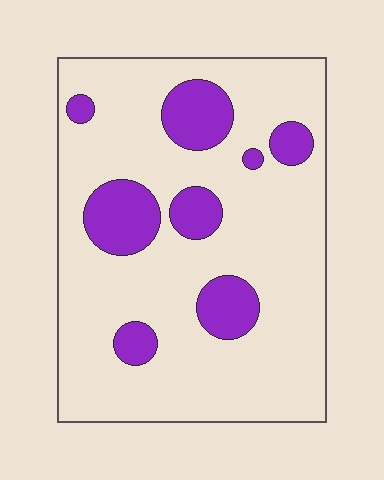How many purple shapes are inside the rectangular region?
8.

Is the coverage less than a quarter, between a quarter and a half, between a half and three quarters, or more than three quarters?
Less than a quarter.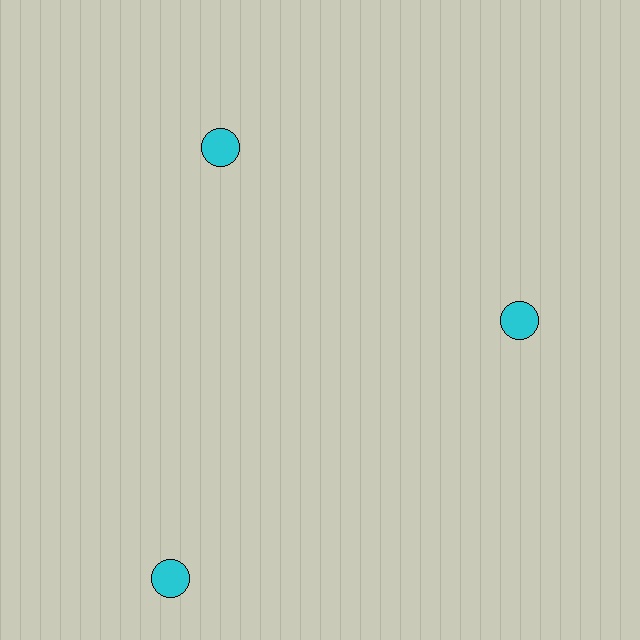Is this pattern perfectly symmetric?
No. The 3 cyan circles are arranged in a ring, but one element near the 7 o'clock position is pushed outward from the center, breaking the 3-fold rotational symmetry.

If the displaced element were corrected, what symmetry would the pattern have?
It would have 3-fold rotational symmetry — the pattern would map onto itself every 120 degrees.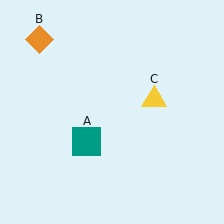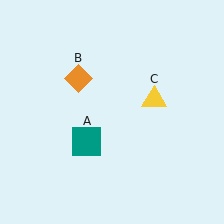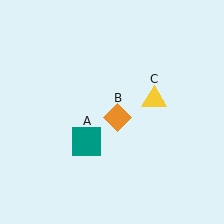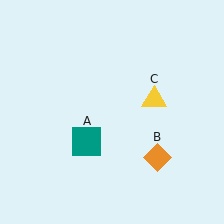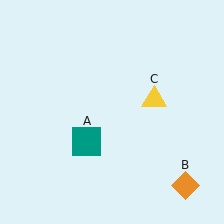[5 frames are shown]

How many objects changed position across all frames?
1 object changed position: orange diamond (object B).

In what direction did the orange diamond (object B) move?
The orange diamond (object B) moved down and to the right.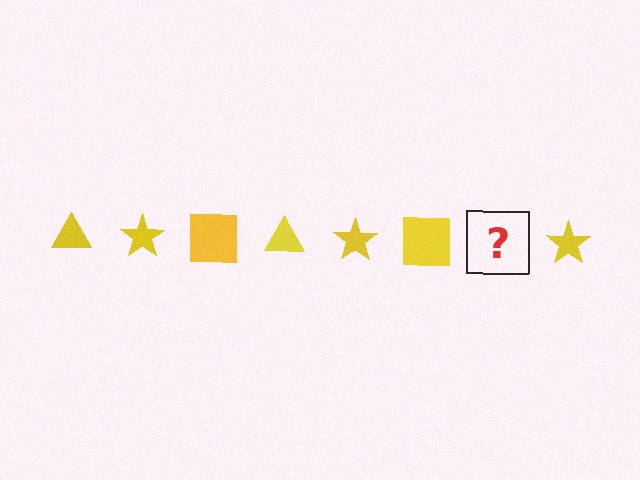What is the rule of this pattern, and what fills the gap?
The rule is that the pattern cycles through triangle, star, square shapes in yellow. The gap should be filled with a yellow triangle.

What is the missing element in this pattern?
The missing element is a yellow triangle.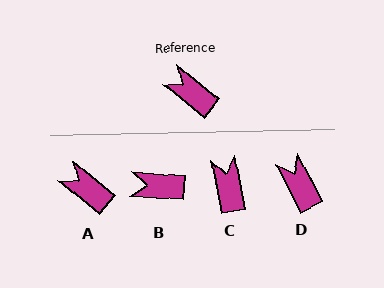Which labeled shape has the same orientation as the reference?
A.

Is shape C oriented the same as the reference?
No, it is off by about 40 degrees.